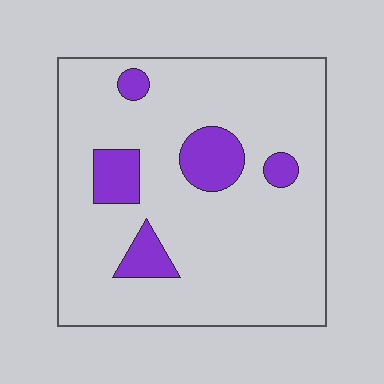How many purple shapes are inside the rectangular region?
5.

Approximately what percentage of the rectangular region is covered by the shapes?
Approximately 15%.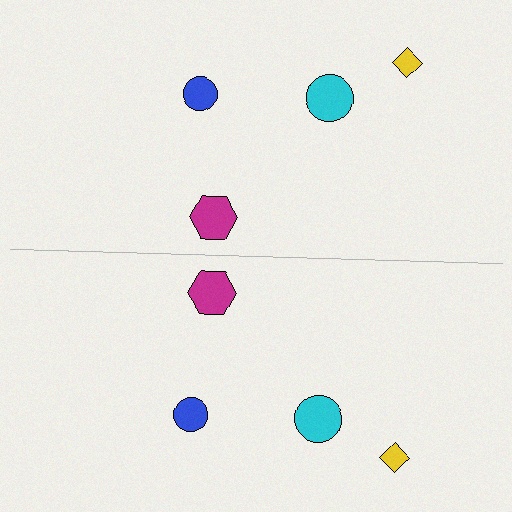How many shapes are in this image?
There are 8 shapes in this image.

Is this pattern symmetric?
Yes, this pattern has bilateral (reflection) symmetry.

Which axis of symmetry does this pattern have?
The pattern has a horizontal axis of symmetry running through the center of the image.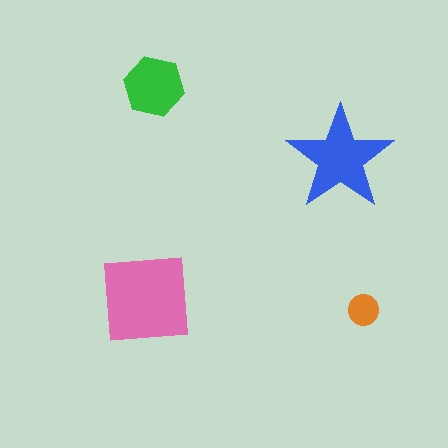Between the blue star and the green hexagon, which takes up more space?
The blue star.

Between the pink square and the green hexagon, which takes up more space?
The pink square.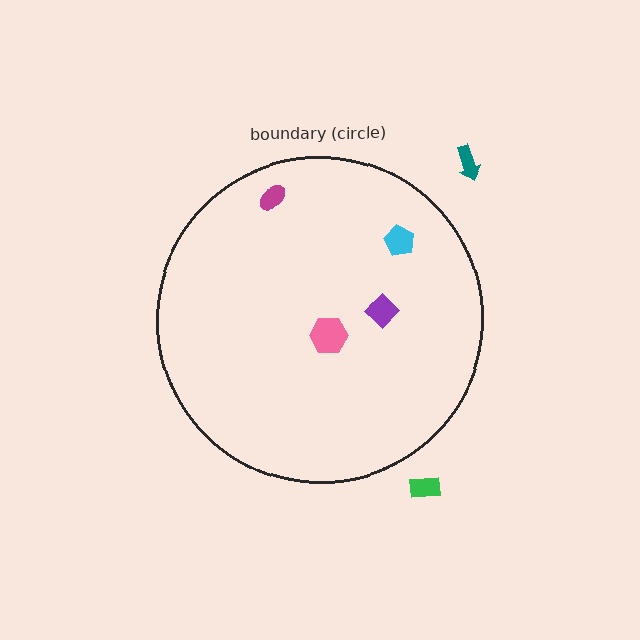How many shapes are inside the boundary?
4 inside, 2 outside.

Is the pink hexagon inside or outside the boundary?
Inside.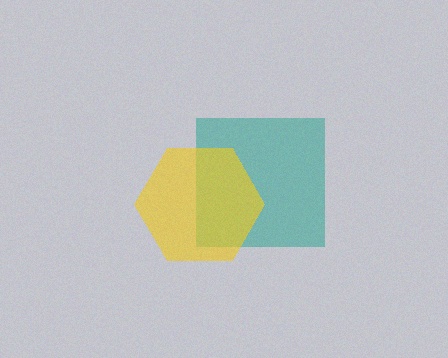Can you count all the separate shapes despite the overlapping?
Yes, there are 2 separate shapes.